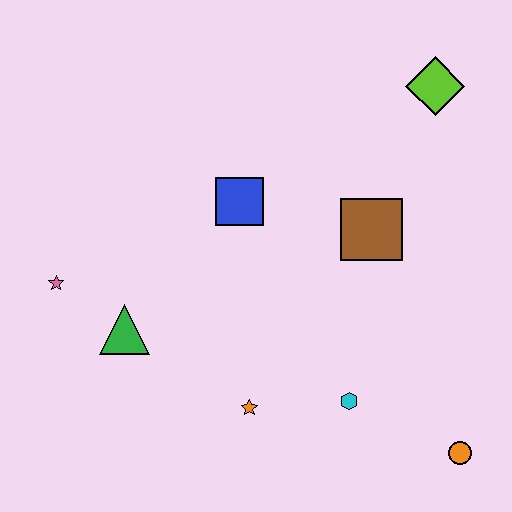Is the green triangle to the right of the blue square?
No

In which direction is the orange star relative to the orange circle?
The orange star is to the left of the orange circle.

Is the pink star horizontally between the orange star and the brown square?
No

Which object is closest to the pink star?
The green triangle is closest to the pink star.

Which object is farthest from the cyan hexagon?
The lime diamond is farthest from the cyan hexagon.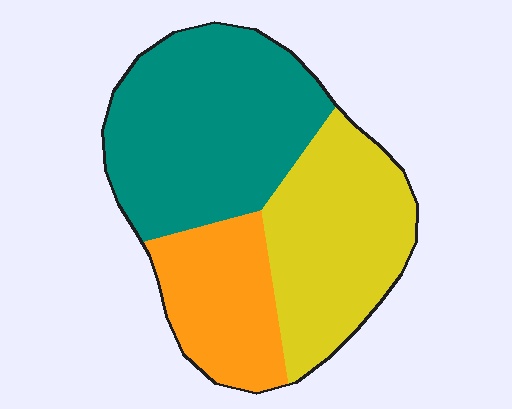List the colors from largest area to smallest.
From largest to smallest: teal, yellow, orange.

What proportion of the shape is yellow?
Yellow takes up between a quarter and a half of the shape.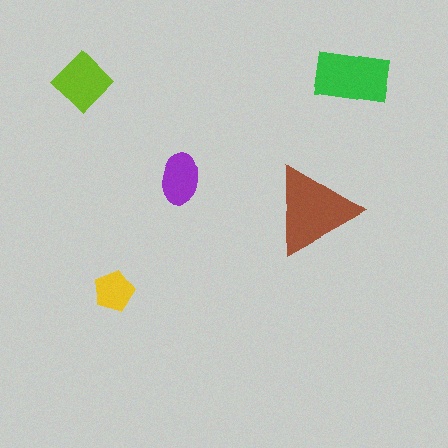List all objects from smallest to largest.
The yellow pentagon, the purple ellipse, the lime diamond, the green rectangle, the brown triangle.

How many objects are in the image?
There are 5 objects in the image.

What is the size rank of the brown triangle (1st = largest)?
1st.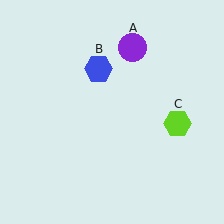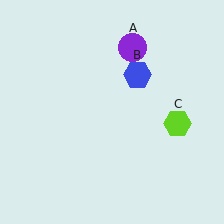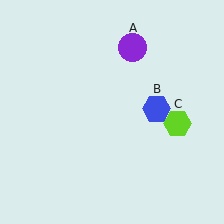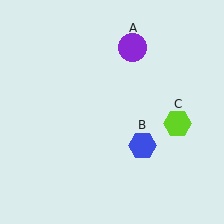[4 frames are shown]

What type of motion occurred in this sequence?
The blue hexagon (object B) rotated clockwise around the center of the scene.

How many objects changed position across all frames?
1 object changed position: blue hexagon (object B).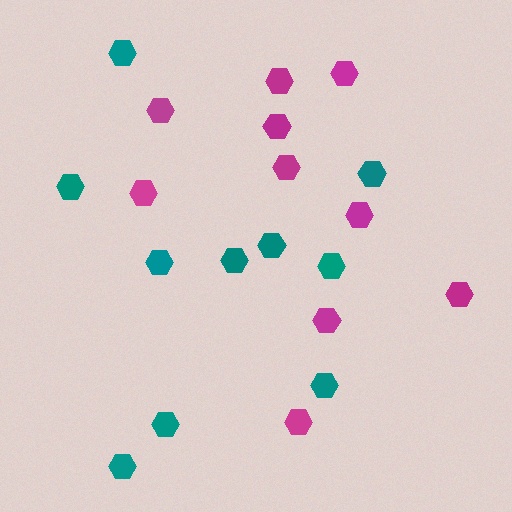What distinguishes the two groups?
There are 2 groups: one group of magenta hexagons (10) and one group of teal hexagons (10).